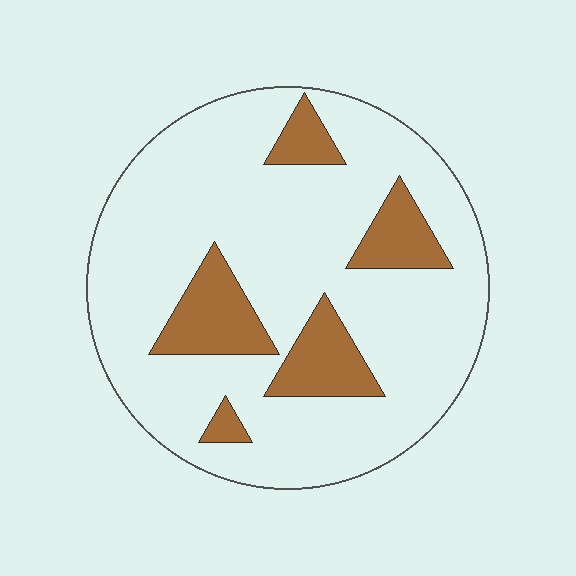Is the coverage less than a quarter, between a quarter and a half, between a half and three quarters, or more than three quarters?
Less than a quarter.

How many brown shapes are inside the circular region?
5.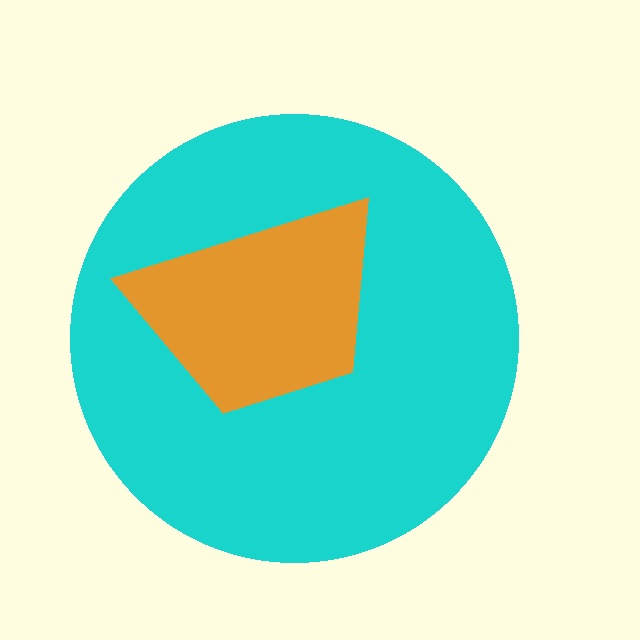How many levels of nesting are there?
2.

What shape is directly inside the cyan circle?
The orange trapezoid.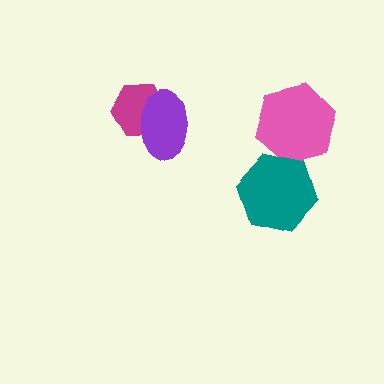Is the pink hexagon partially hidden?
Yes, it is partially covered by another shape.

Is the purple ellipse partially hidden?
No, no other shape covers it.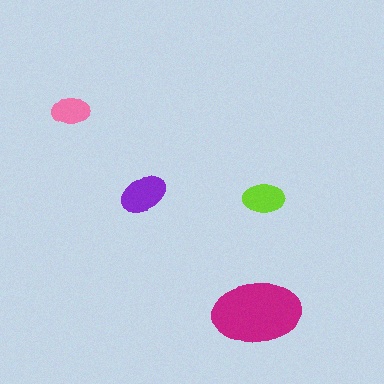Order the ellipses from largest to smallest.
the magenta one, the purple one, the lime one, the pink one.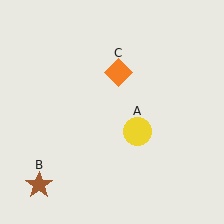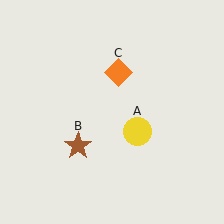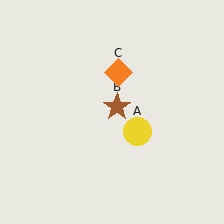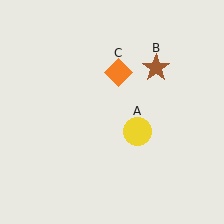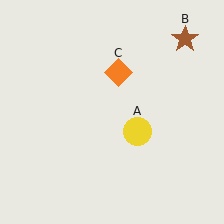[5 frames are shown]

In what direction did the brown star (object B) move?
The brown star (object B) moved up and to the right.